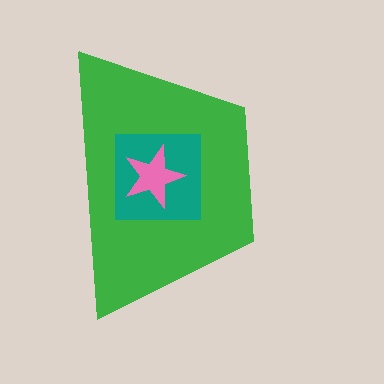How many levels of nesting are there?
3.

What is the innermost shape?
The pink star.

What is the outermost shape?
The green trapezoid.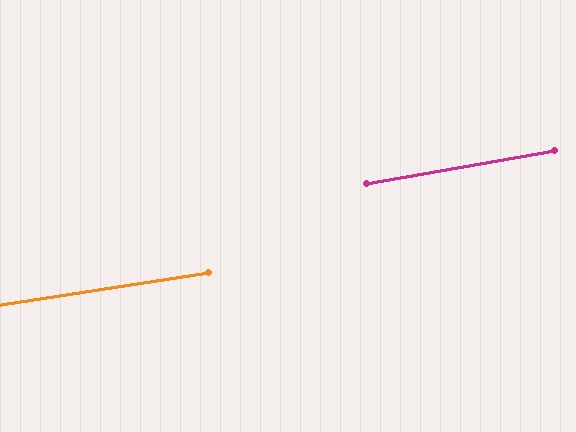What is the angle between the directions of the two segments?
Approximately 1 degree.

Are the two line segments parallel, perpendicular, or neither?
Parallel — their directions differ by only 1.2°.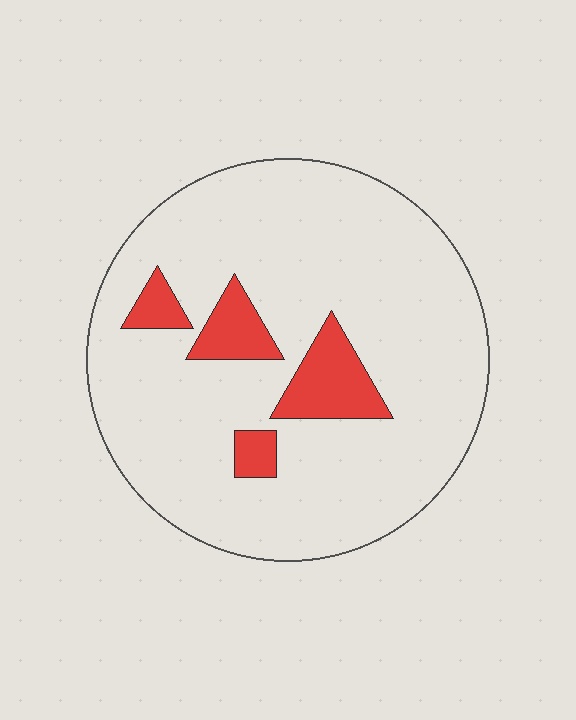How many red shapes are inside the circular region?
4.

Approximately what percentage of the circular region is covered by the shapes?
Approximately 10%.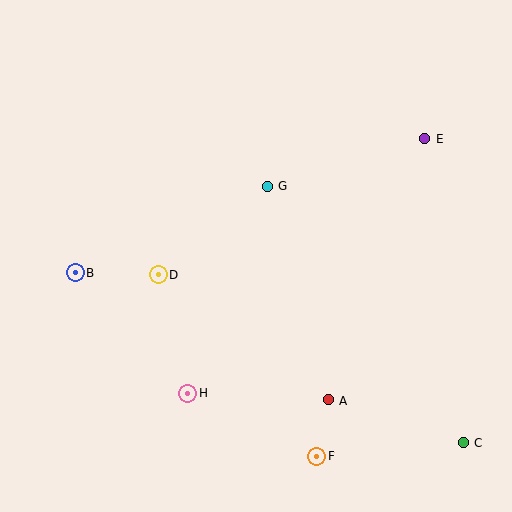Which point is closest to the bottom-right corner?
Point C is closest to the bottom-right corner.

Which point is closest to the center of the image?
Point G at (268, 186) is closest to the center.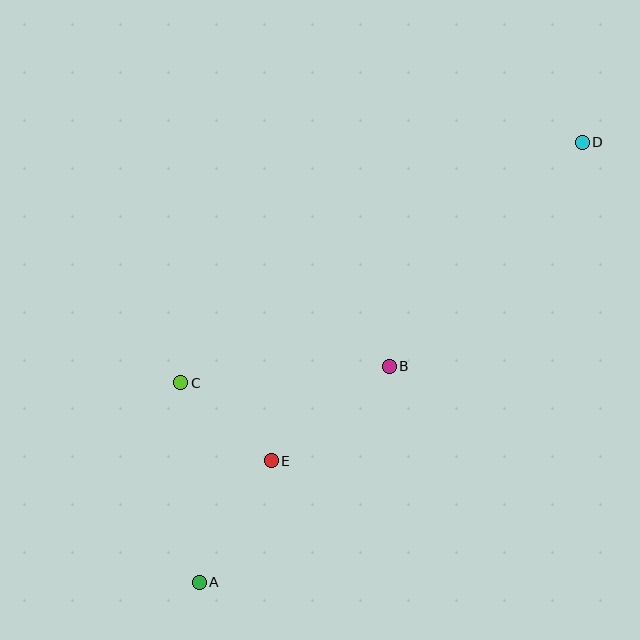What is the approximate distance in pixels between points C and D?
The distance between C and D is approximately 468 pixels.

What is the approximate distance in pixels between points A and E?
The distance between A and E is approximately 142 pixels.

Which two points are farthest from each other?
Points A and D are farthest from each other.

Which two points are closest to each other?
Points C and E are closest to each other.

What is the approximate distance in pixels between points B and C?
The distance between B and C is approximately 209 pixels.